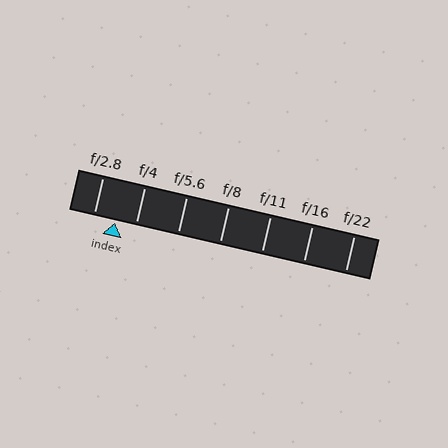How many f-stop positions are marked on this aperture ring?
There are 7 f-stop positions marked.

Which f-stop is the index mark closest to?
The index mark is closest to f/4.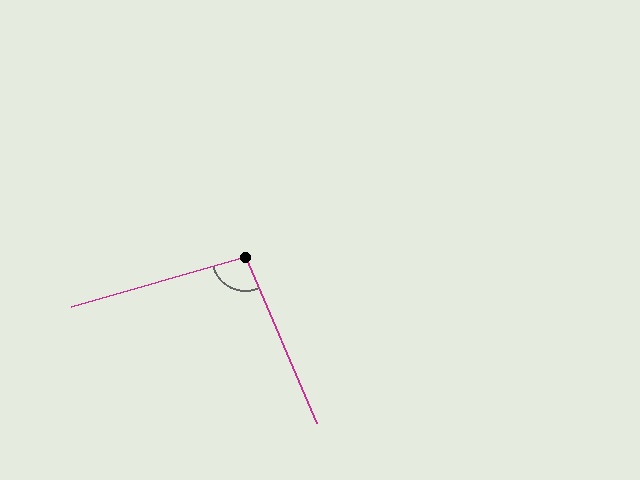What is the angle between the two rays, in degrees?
Approximately 97 degrees.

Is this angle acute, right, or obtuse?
It is obtuse.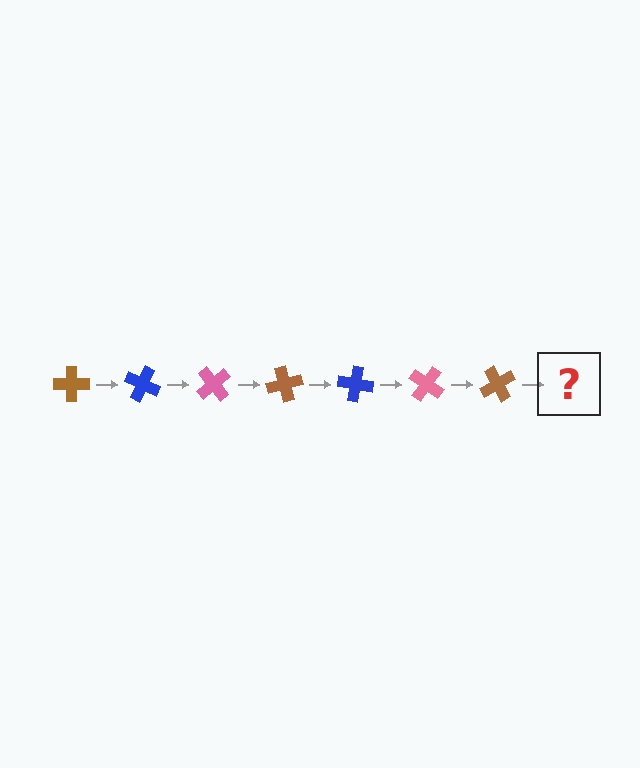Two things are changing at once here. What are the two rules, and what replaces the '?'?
The two rules are that it rotates 25 degrees each step and the color cycles through brown, blue, and pink. The '?' should be a blue cross, rotated 175 degrees from the start.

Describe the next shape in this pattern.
It should be a blue cross, rotated 175 degrees from the start.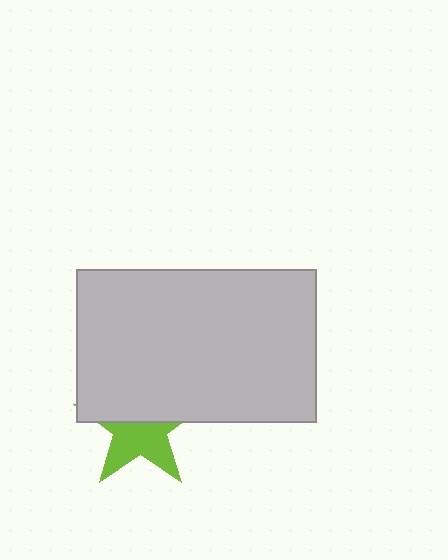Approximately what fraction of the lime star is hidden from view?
Roughly 51% of the lime star is hidden behind the light gray rectangle.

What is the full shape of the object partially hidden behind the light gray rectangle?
The partially hidden object is a lime star.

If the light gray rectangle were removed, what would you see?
You would see the complete lime star.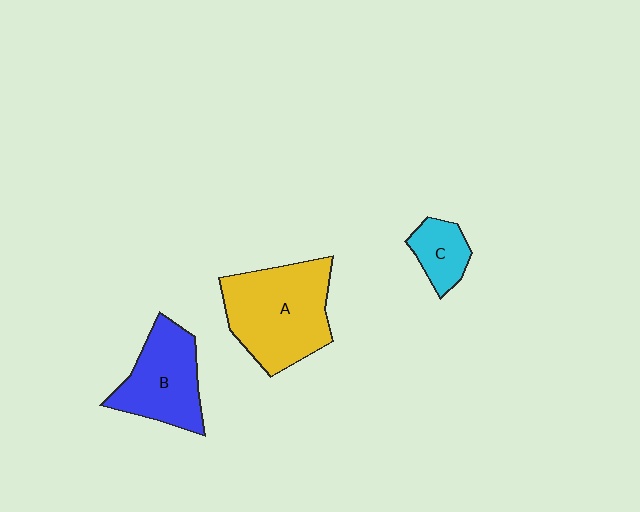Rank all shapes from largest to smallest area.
From largest to smallest: A (yellow), B (blue), C (cyan).